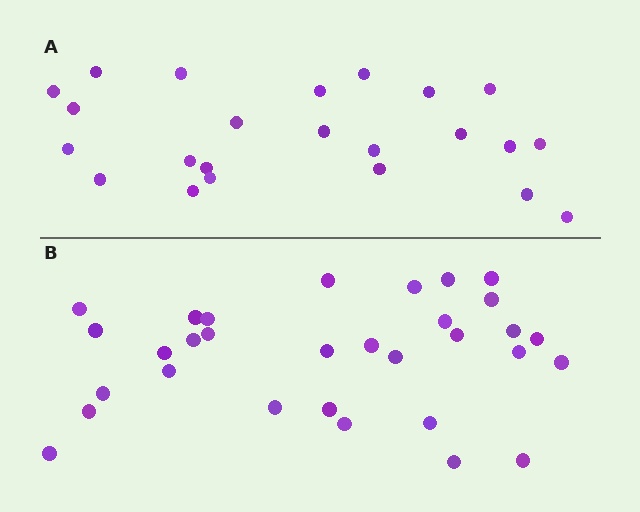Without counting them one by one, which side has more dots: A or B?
Region B (the bottom region) has more dots.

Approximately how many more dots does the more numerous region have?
Region B has roughly 8 or so more dots than region A.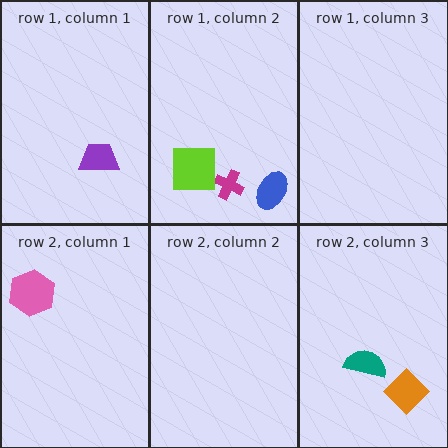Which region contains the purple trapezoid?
The row 1, column 1 region.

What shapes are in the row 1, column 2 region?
The blue ellipse, the magenta cross, the lime square.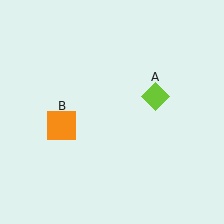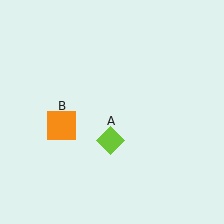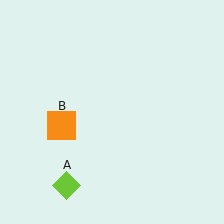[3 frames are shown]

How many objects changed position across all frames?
1 object changed position: lime diamond (object A).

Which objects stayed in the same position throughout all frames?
Orange square (object B) remained stationary.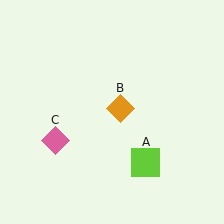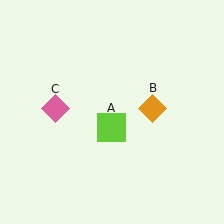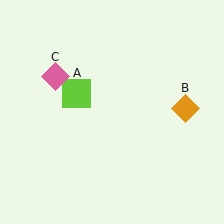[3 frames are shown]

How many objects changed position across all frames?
3 objects changed position: lime square (object A), orange diamond (object B), pink diamond (object C).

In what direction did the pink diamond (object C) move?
The pink diamond (object C) moved up.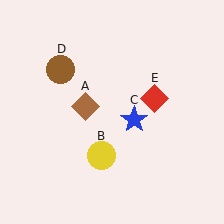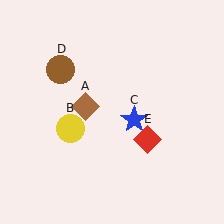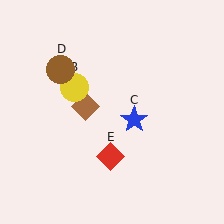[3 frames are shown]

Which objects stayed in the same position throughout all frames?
Brown diamond (object A) and blue star (object C) and brown circle (object D) remained stationary.